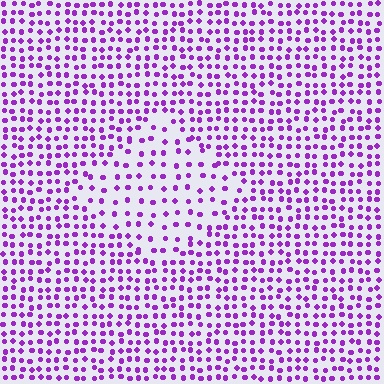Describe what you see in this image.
The image contains small purple elements arranged at two different densities. A diamond-shaped region is visible where the elements are less densely packed than the surrounding area.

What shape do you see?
I see a diamond.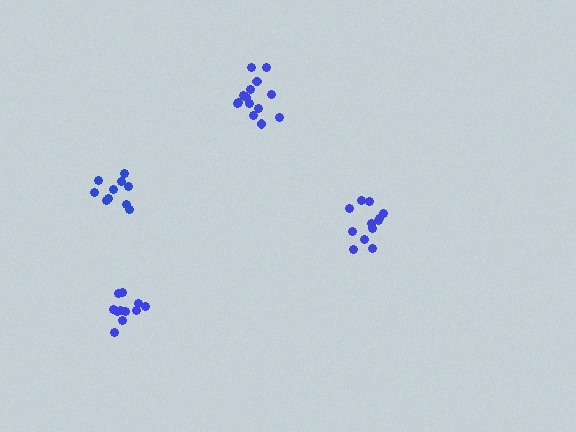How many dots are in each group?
Group 1: 11 dots, Group 2: 10 dots, Group 3: 12 dots, Group 4: 14 dots (47 total).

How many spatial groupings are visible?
There are 4 spatial groupings.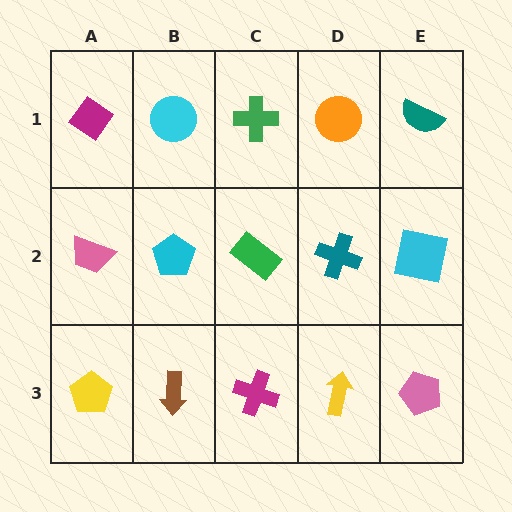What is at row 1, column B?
A cyan circle.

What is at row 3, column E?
A pink pentagon.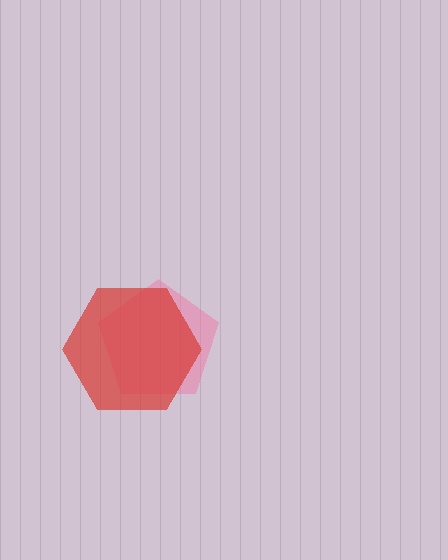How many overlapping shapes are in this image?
There are 2 overlapping shapes in the image.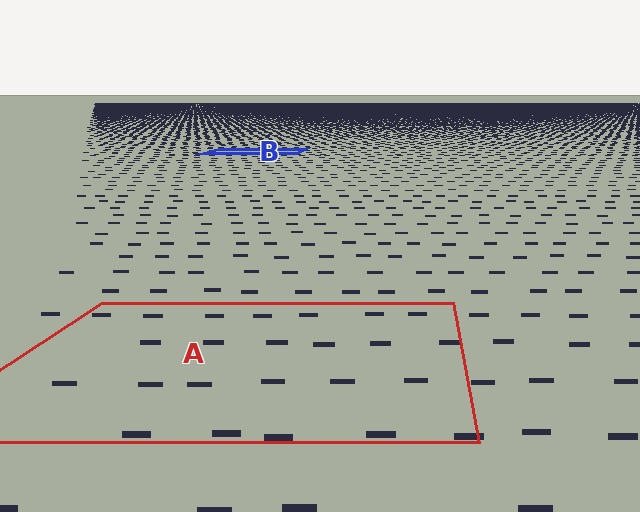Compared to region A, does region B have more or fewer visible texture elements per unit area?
Region B has more texture elements per unit area — they are packed more densely because it is farther away.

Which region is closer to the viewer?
Region A is closer. The texture elements there are larger and more spread out.